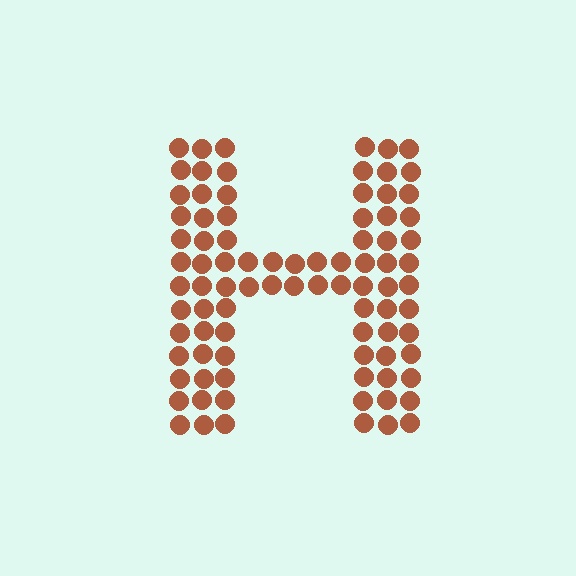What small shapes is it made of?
It is made of small circles.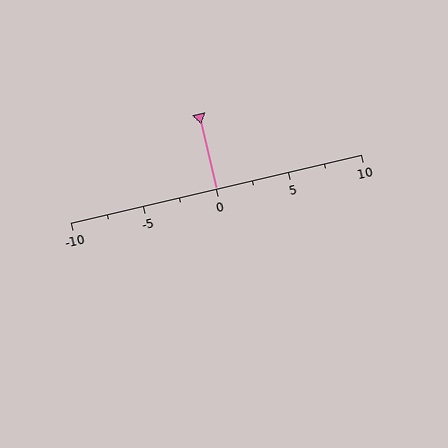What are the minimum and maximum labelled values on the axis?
The axis runs from -10 to 10.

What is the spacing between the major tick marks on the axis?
The major ticks are spaced 5 apart.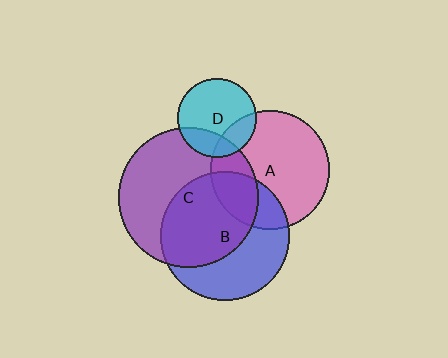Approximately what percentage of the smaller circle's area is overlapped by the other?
Approximately 25%.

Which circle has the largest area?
Circle C (purple).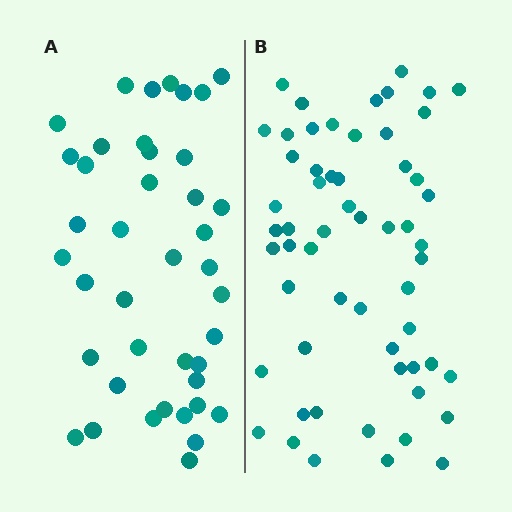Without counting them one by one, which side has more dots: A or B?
Region B (the right region) has more dots.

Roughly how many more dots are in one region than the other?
Region B has approximately 15 more dots than region A.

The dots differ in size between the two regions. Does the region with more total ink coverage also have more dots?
No. Region A has more total ink coverage because its dots are larger, but region B actually contains more individual dots. Total area can be misleading — the number of items is what matters here.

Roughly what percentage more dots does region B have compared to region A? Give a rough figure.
About 40% more.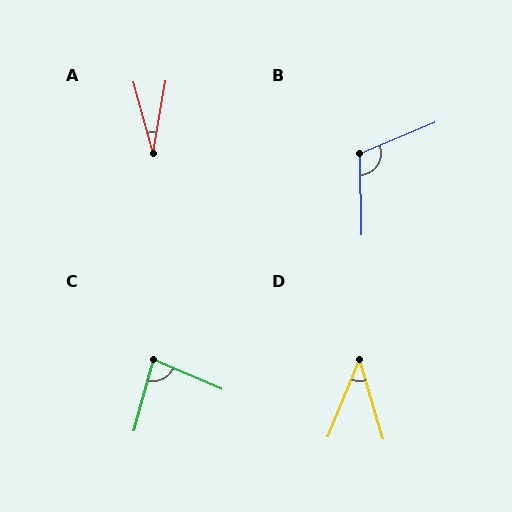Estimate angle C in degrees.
Approximately 82 degrees.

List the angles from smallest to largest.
A (25°), D (38°), C (82°), B (112°).